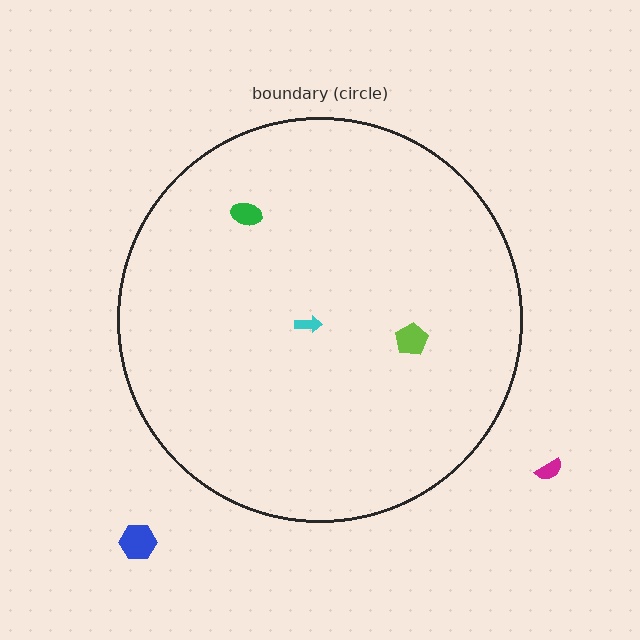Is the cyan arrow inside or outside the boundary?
Inside.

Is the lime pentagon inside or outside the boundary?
Inside.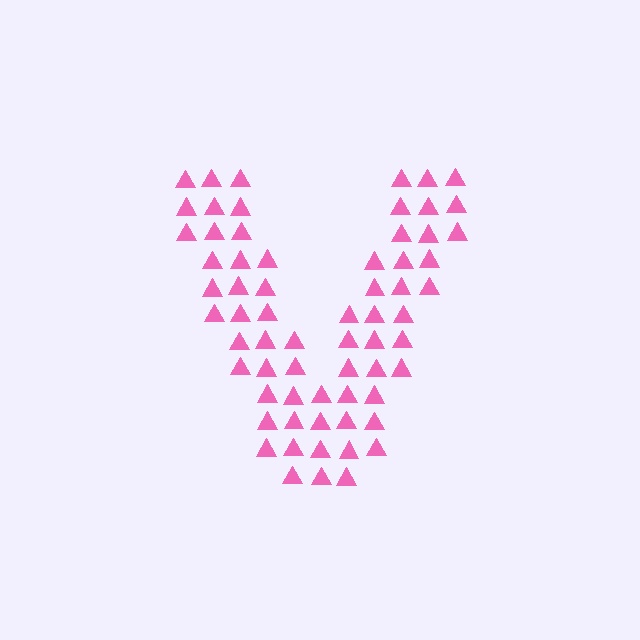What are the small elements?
The small elements are triangles.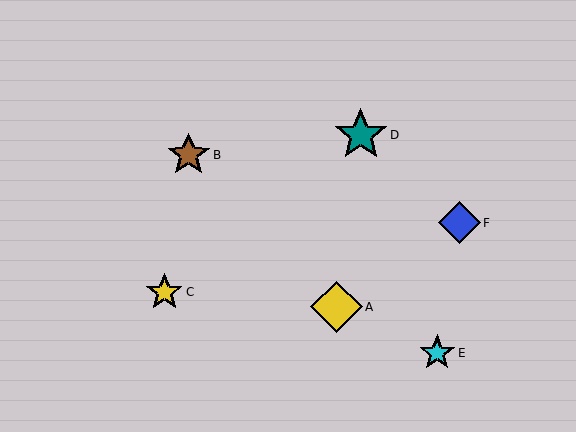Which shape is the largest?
The teal star (labeled D) is the largest.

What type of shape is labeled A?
Shape A is a yellow diamond.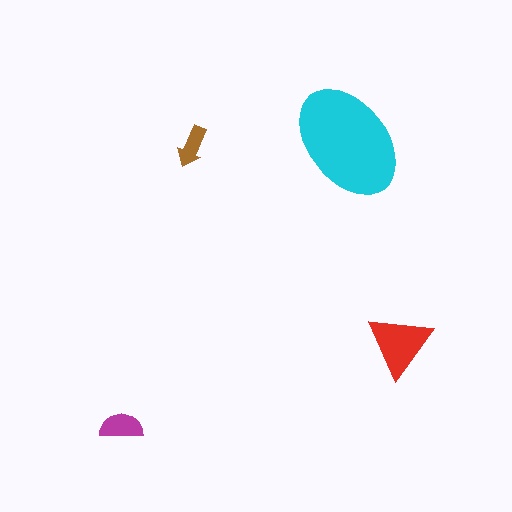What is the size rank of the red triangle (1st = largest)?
2nd.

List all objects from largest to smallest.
The cyan ellipse, the red triangle, the magenta semicircle, the brown arrow.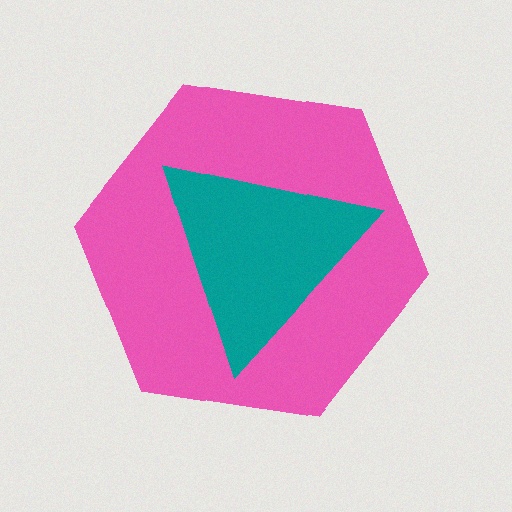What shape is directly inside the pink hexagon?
The teal triangle.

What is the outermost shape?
The pink hexagon.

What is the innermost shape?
The teal triangle.